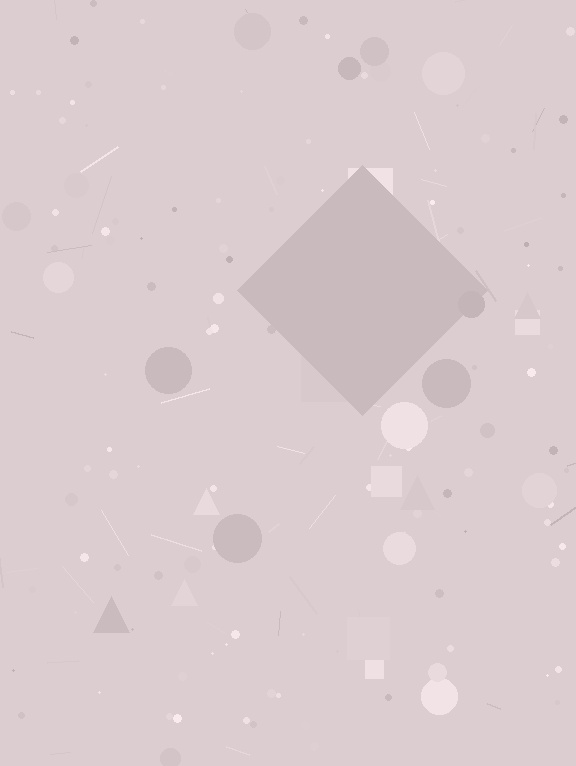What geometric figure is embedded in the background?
A diamond is embedded in the background.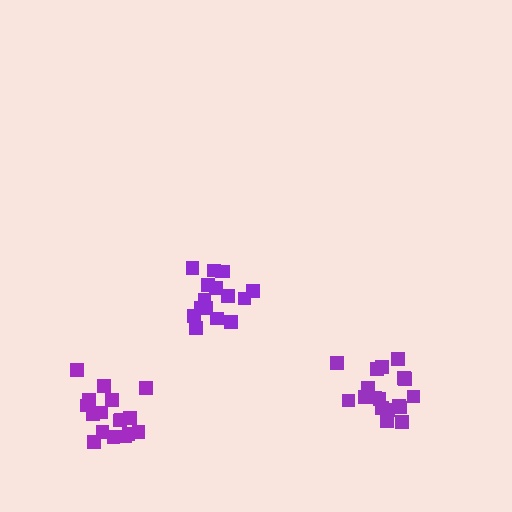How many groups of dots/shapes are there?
There are 3 groups.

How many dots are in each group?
Group 1: 16 dots, Group 2: 17 dots, Group 3: 18 dots (51 total).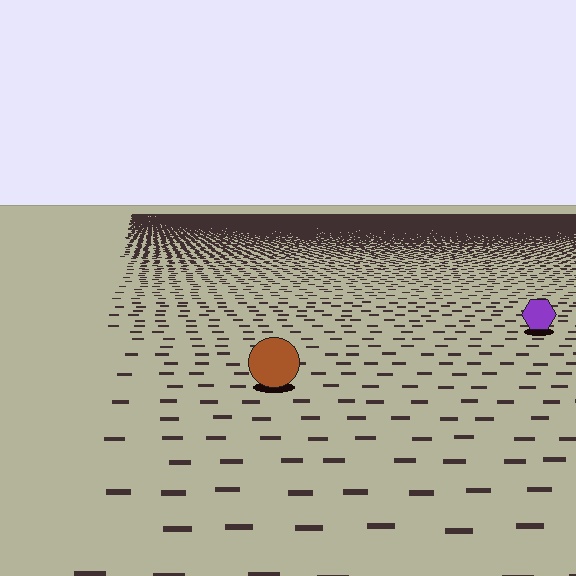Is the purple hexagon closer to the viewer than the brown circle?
No. The brown circle is closer — you can tell from the texture gradient: the ground texture is coarser near it.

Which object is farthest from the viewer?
The purple hexagon is farthest from the viewer. It appears smaller and the ground texture around it is denser.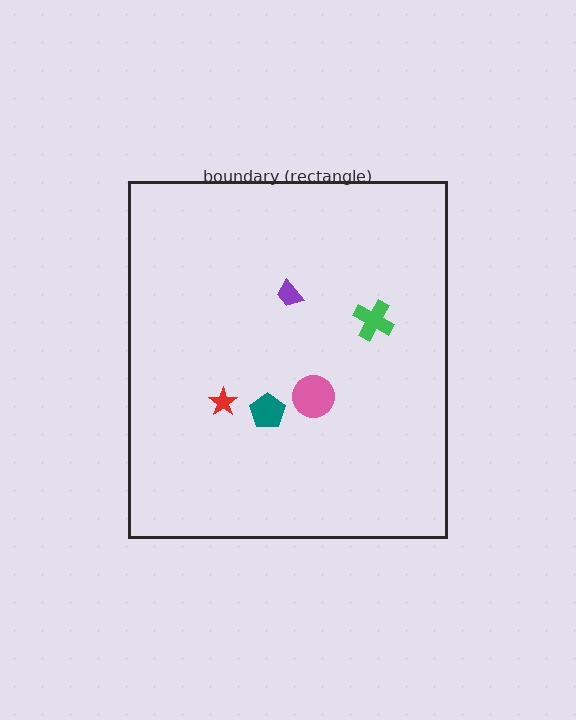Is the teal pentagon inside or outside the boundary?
Inside.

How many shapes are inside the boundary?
5 inside, 0 outside.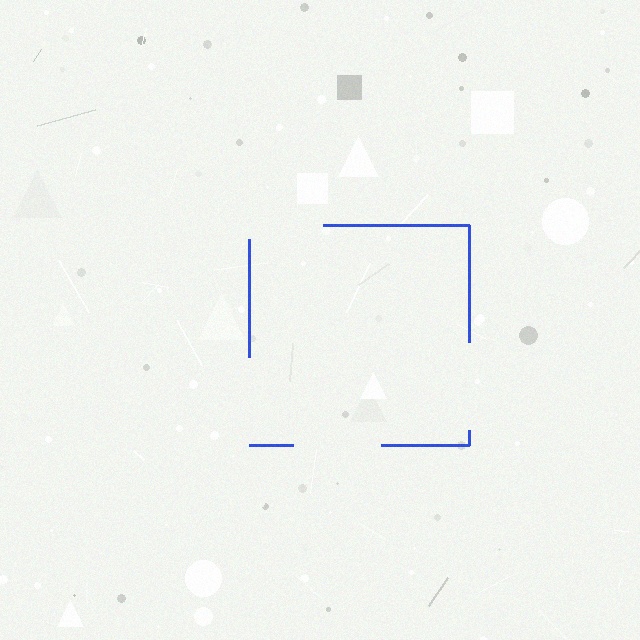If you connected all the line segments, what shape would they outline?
They would outline a square.